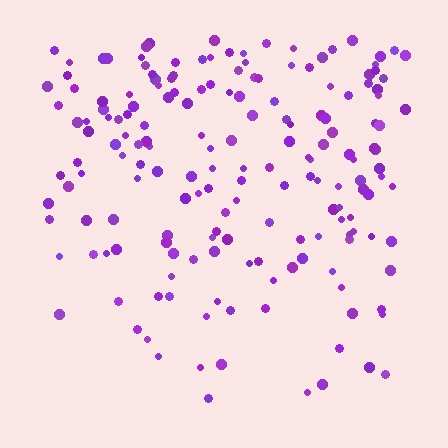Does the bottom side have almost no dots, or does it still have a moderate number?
Still a moderate number, just noticeably fewer than the top.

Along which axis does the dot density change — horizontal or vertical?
Vertical.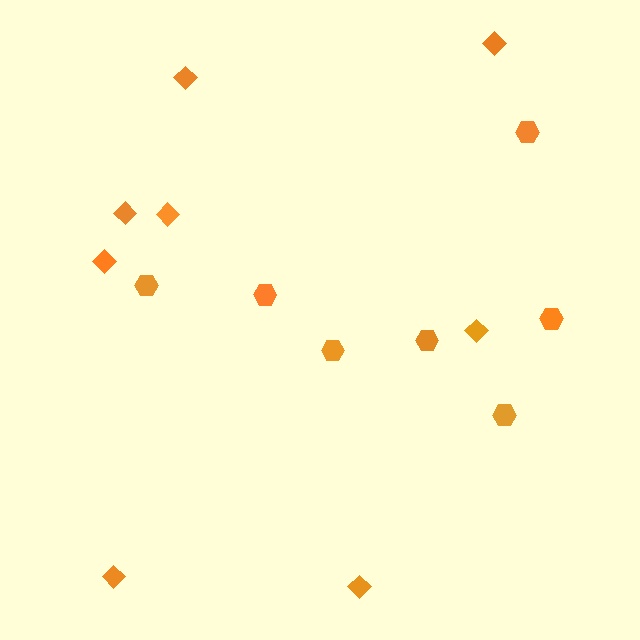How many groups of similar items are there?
There are 2 groups: one group of diamonds (8) and one group of hexagons (7).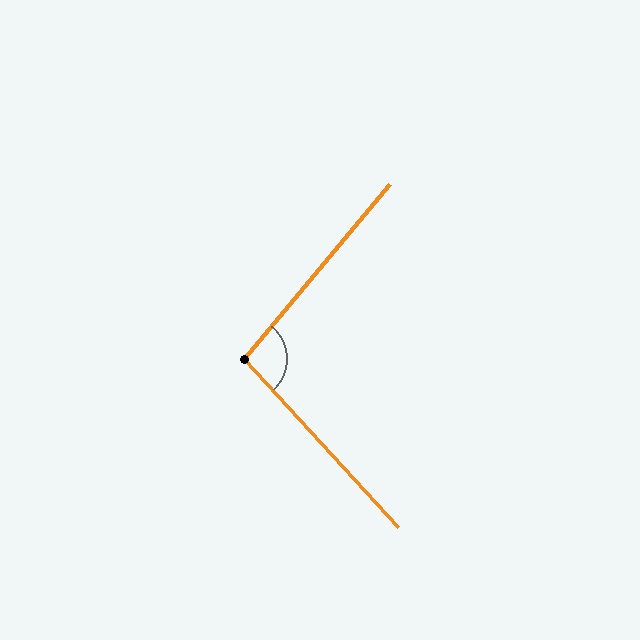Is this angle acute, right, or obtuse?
It is obtuse.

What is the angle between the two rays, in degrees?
Approximately 98 degrees.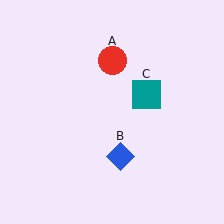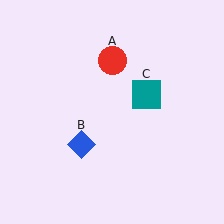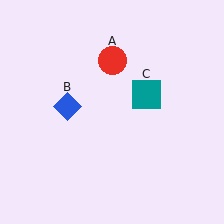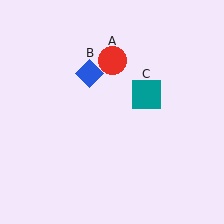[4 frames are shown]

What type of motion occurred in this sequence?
The blue diamond (object B) rotated clockwise around the center of the scene.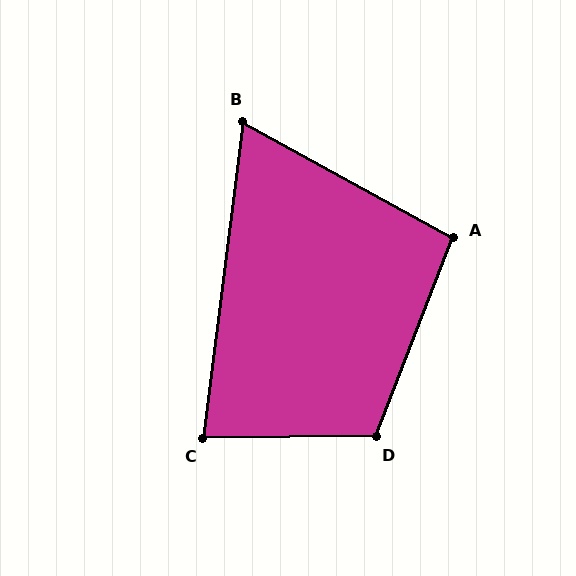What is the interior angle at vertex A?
Approximately 98 degrees (obtuse).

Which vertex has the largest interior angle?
D, at approximately 112 degrees.